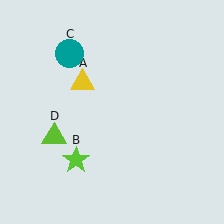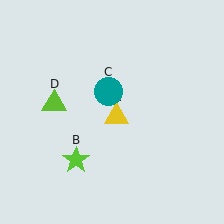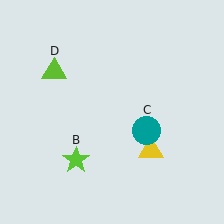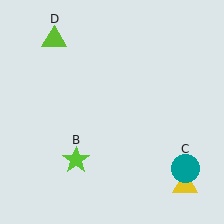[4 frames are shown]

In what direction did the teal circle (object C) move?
The teal circle (object C) moved down and to the right.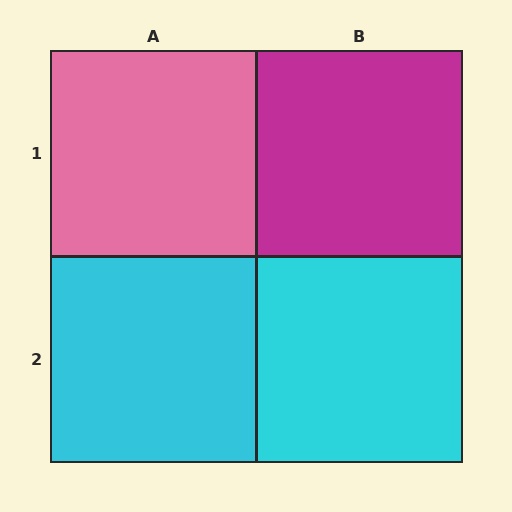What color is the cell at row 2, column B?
Cyan.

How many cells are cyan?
2 cells are cyan.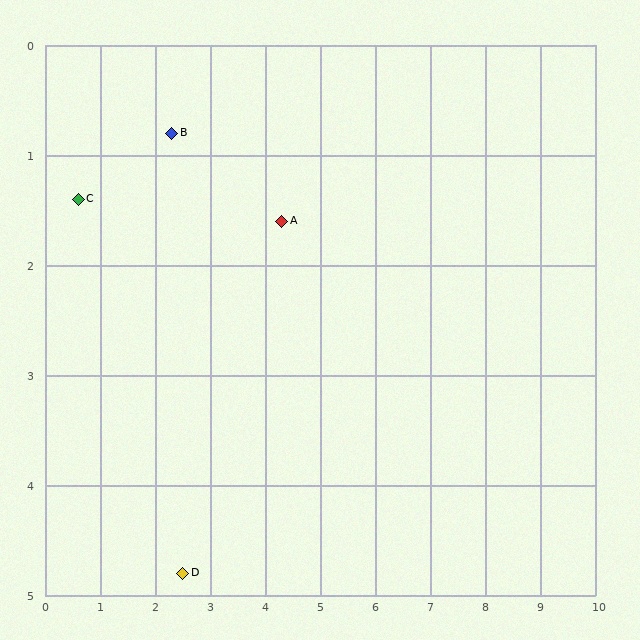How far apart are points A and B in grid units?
Points A and B are about 2.2 grid units apart.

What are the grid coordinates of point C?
Point C is at approximately (0.6, 1.4).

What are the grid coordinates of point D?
Point D is at approximately (2.5, 4.8).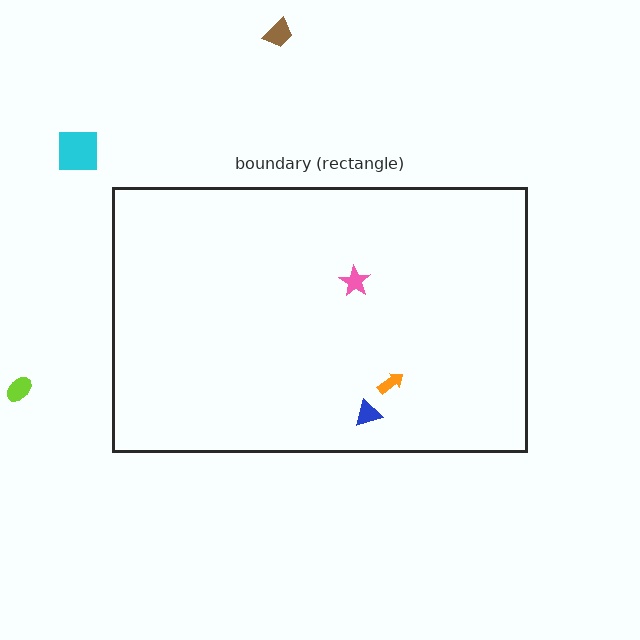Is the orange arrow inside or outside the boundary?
Inside.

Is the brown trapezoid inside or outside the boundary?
Outside.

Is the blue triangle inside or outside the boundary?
Inside.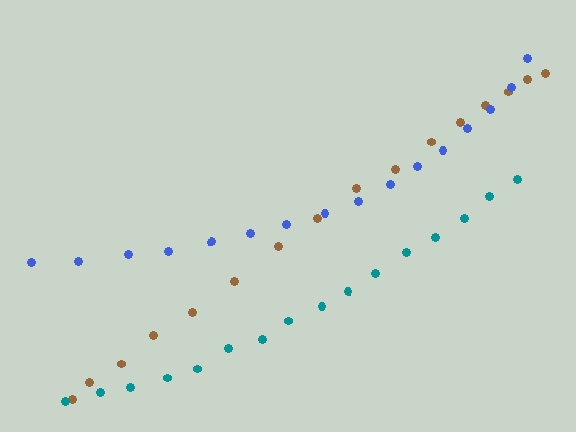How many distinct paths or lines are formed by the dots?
There are 3 distinct paths.